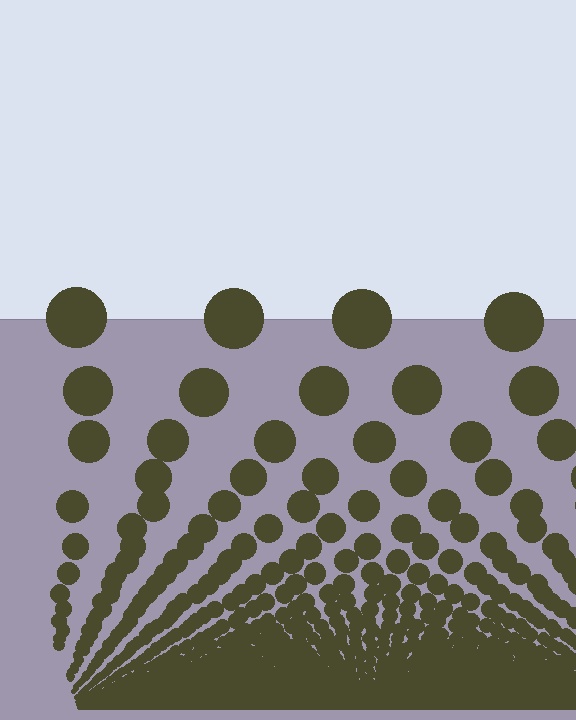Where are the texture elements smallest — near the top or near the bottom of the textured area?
Near the bottom.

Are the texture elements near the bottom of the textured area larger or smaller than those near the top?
Smaller. The gradient is inverted — elements near the bottom are smaller and denser.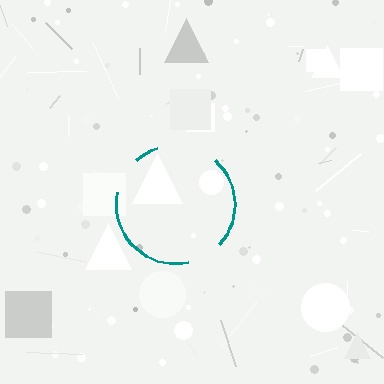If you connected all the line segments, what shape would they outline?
They would outline a circle.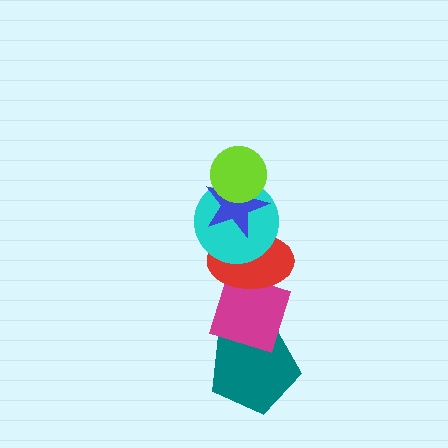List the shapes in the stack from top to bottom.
From top to bottom: the lime circle, the blue star, the cyan circle, the red ellipse, the magenta diamond, the teal pentagon.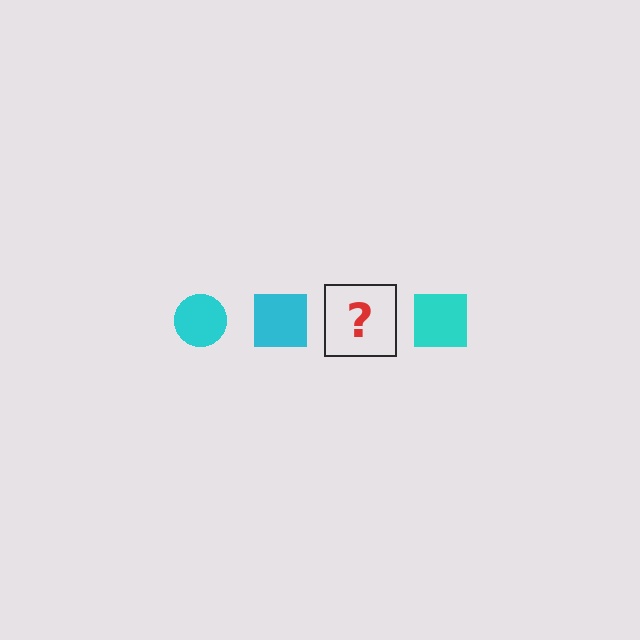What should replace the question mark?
The question mark should be replaced with a cyan circle.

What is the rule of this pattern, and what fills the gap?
The rule is that the pattern cycles through circle, square shapes in cyan. The gap should be filled with a cyan circle.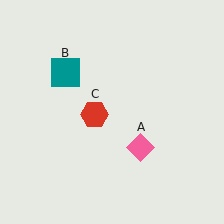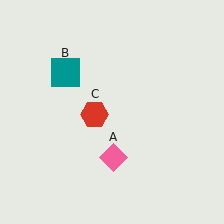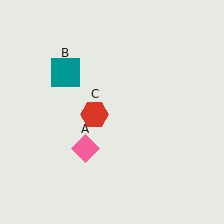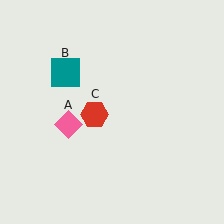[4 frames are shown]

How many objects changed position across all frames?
1 object changed position: pink diamond (object A).